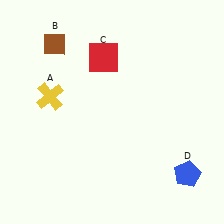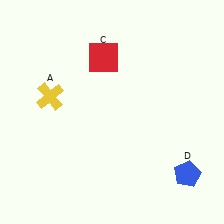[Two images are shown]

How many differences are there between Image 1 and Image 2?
There is 1 difference between the two images.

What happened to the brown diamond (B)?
The brown diamond (B) was removed in Image 2. It was in the top-left area of Image 1.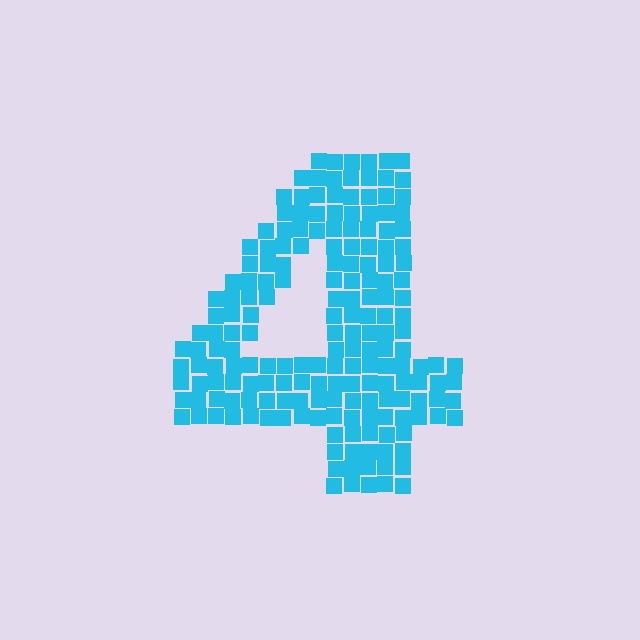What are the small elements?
The small elements are squares.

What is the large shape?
The large shape is the digit 4.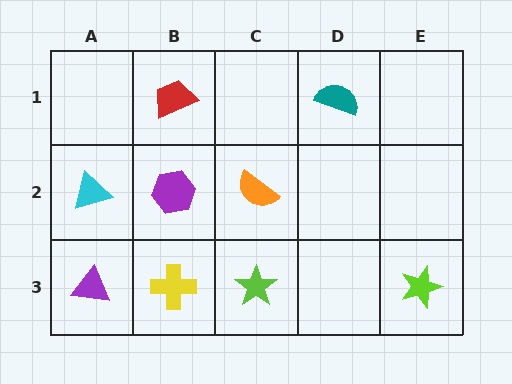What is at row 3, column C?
A lime star.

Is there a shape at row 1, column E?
No, that cell is empty.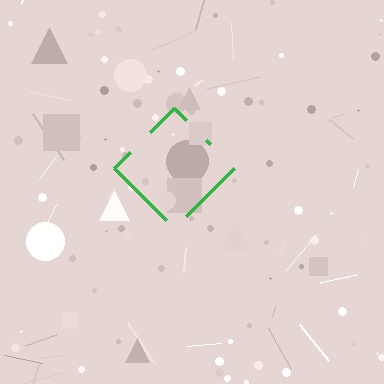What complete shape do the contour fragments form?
The contour fragments form a diamond.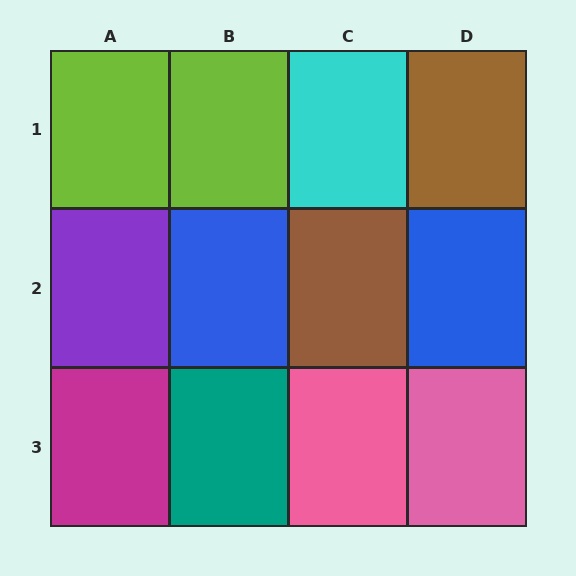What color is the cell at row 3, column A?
Magenta.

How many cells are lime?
2 cells are lime.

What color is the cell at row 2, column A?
Purple.